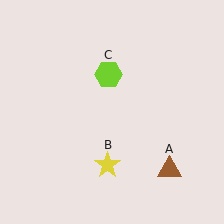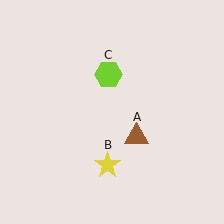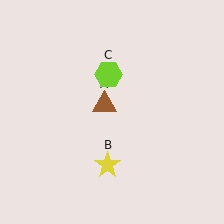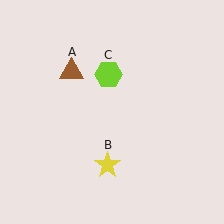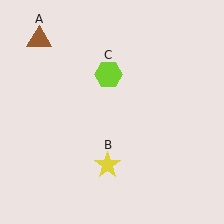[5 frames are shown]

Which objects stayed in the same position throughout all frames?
Yellow star (object B) and lime hexagon (object C) remained stationary.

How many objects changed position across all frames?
1 object changed position: brown triangle (object A).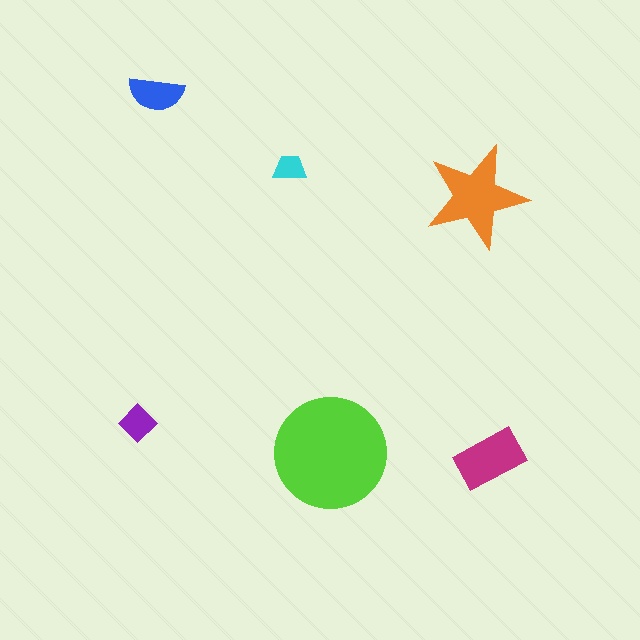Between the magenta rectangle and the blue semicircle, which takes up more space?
The magenta rectangle.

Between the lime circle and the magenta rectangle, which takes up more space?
The lime circle.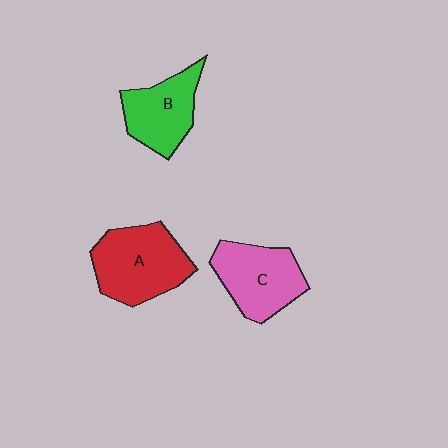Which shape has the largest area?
Shape A (red).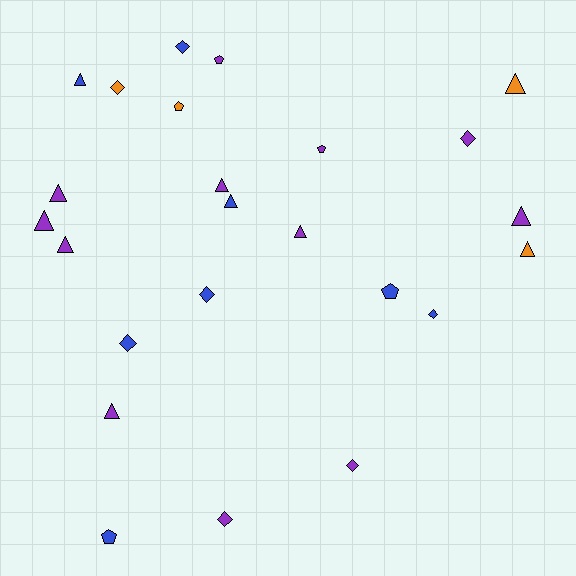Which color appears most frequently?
Purple, with 12 objects.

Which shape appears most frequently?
Triangle, with 11 objects.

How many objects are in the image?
There are 24 objects.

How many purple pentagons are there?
There are 2 purple pentagons.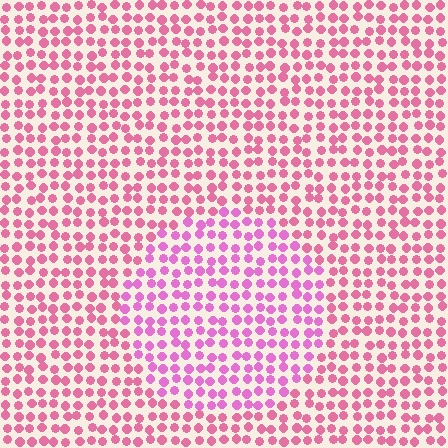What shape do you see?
I see a circle.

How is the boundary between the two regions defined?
The boundary is defined purely by a slight shift in hue (about 25 degrees). Spacing, size, and orientation are identical on both sides.